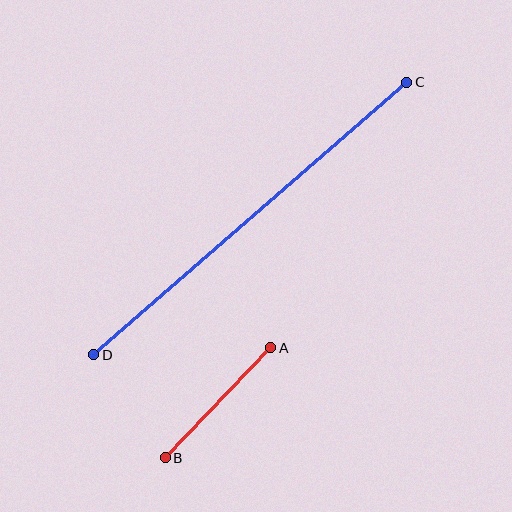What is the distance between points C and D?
The distance is approximately 415 pixels.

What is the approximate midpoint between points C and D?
The midpoint is at approximately (250, 219) pixels.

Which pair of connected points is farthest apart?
Points C and D are farthest apart.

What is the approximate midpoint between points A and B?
The midpoint is at approximately (218, 403) pixels.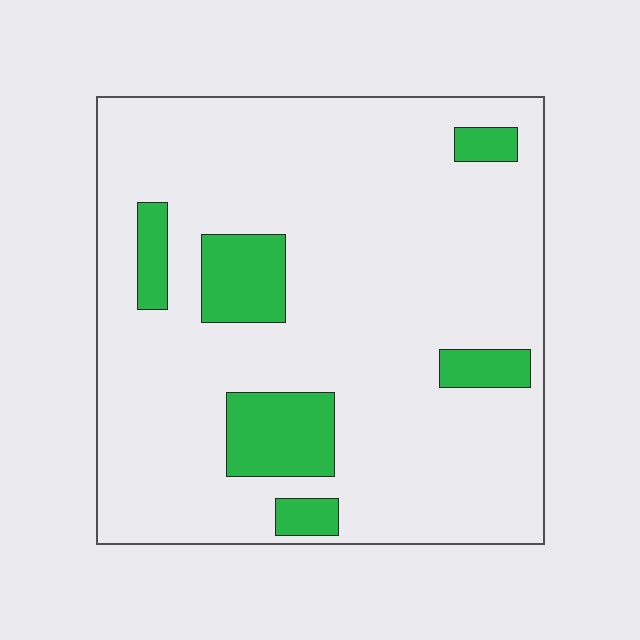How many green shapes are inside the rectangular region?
6.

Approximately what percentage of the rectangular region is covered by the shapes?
Approximately 15%.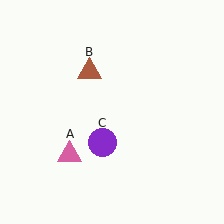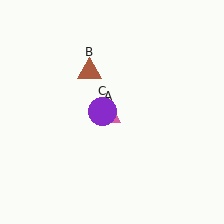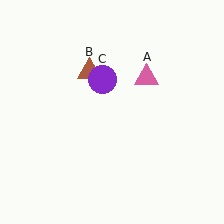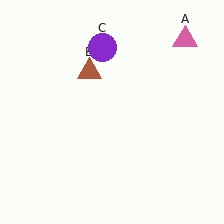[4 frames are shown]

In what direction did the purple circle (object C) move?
The purple circle (object C) moved up.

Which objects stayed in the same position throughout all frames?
Brown triangle (object B) remained stationary.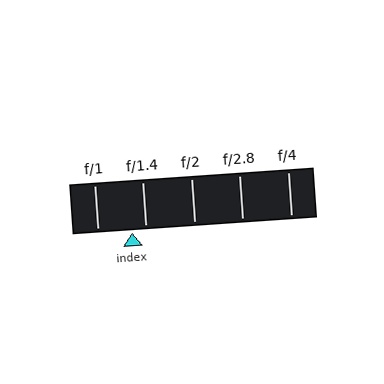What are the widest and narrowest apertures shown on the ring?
The widest aperture shown is f/1 and the narrowest is f/4.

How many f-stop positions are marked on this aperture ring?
There are 5 f-stop positions marked.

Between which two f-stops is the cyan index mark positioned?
The index mark is between f/1 and f/1.4.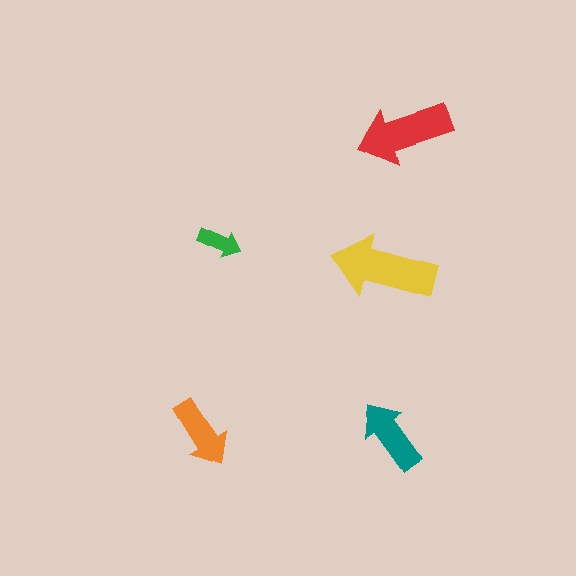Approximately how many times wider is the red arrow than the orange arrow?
About 1.5 times wider.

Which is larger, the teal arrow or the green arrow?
The teal one.